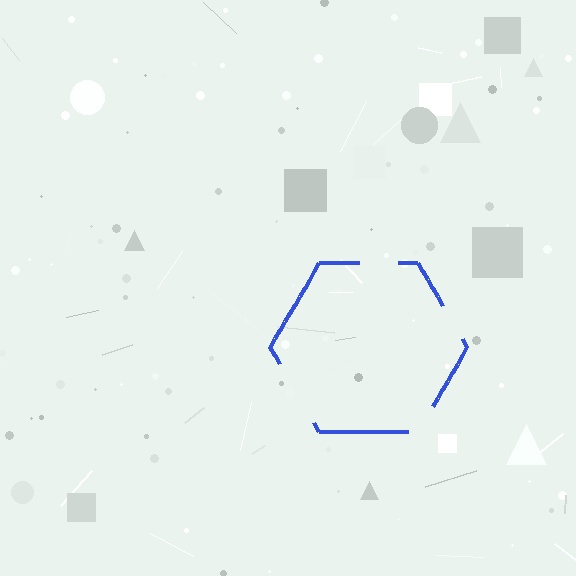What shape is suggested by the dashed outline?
The dashed outline suggests a hexagon.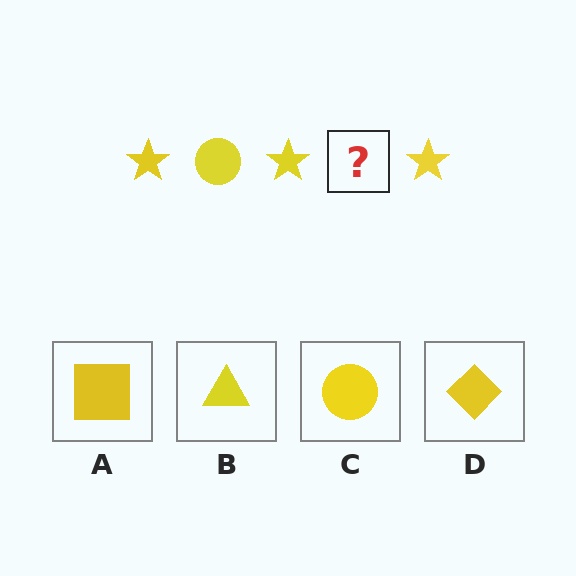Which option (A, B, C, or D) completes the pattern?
C.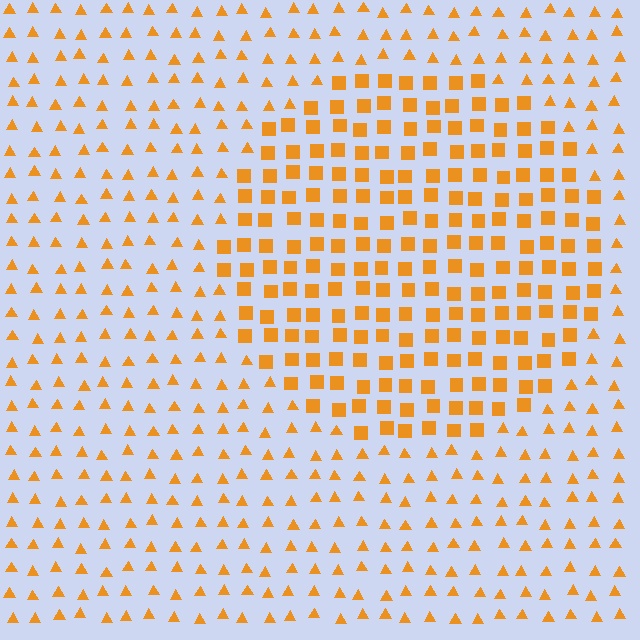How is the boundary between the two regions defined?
The boundary is defined by a change in element shape: squares inside vs. triangles outside. All elements share the same color and spacing.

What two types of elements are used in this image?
The image uses squares inside the circle region and triangles outside it.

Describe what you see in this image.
The image is filled with small orange elements arranged in a uniform grid. A circle-shaped region contains squares, while the surrounding area contains triangles. The boundary is defined purely by the change in element shape.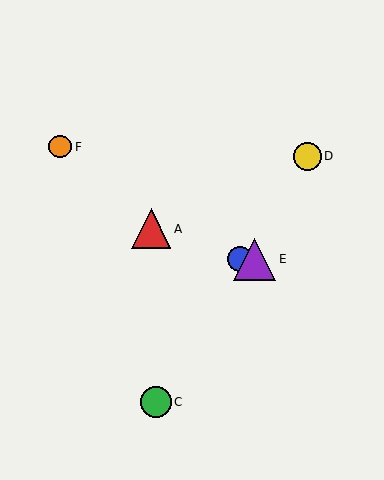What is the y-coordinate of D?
Object D is at y≈156.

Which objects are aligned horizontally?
Objects B, E are aligned horizontally.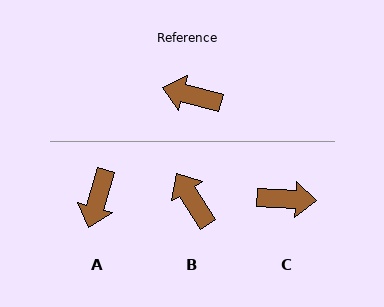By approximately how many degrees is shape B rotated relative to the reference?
Approximately 44 degrees clockwise.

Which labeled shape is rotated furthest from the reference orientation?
C, about 169 degrees away.